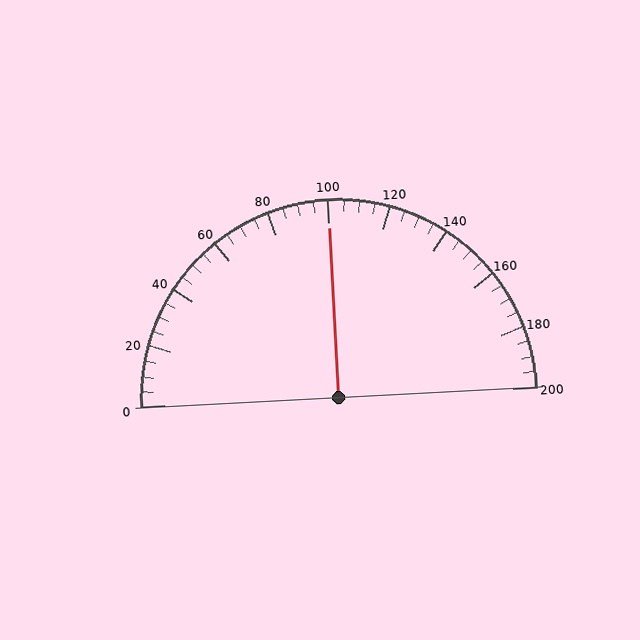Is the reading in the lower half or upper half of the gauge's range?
The reading is in the upper half of the range (0 to 200).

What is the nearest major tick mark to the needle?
The nearest major tick mark is 100.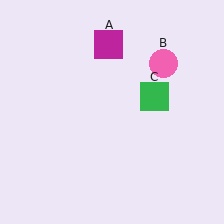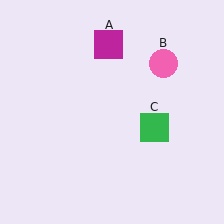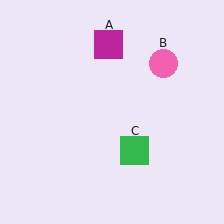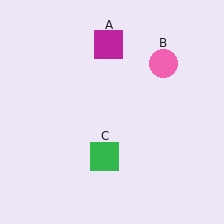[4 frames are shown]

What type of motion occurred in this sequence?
The green square (object C) rotated clockwise around the center of the scene.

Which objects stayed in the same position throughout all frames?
Magenta square (object A) and pink circle (object B) remained stationary.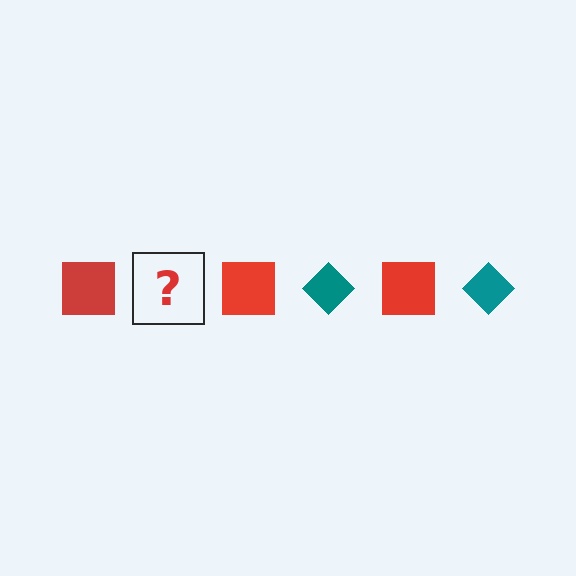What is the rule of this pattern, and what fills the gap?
The rule is that the pattern alternates between red square and teal diamond. The gap should be filled with a teal diamond.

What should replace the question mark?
The question mark should be replaced with a teal diamond.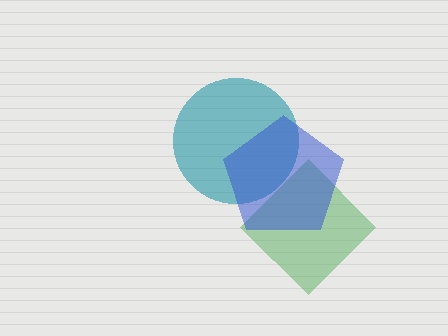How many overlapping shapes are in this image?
There are 3 overlapping shapes in the image.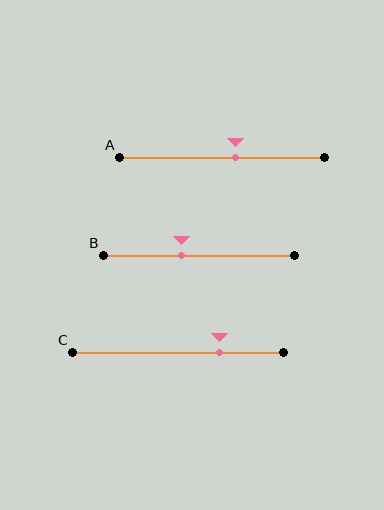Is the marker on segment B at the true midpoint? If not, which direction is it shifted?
No, the marker on segment B is shifted to the left by about 9% of the segment length.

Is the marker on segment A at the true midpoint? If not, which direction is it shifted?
No, the marker on segment A is shifted to the right by about 7% of the segment length.